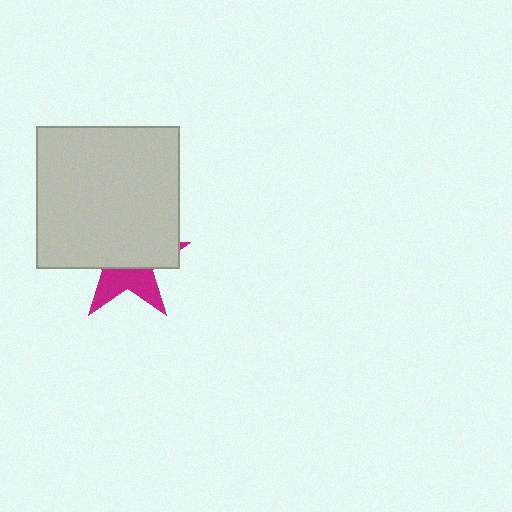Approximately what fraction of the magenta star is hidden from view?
Roughly 62% of the magenta star is hidden behind the light gray square.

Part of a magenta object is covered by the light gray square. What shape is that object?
It is a star.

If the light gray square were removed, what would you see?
You would see the complete magenta star.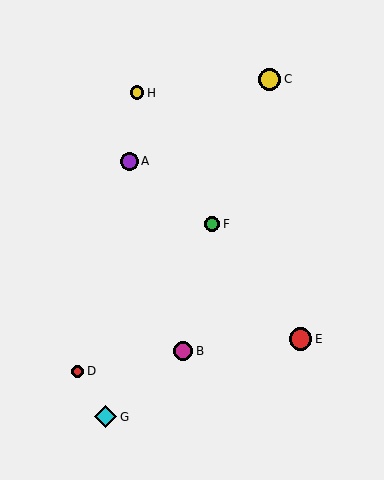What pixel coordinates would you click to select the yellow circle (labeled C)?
Click at (270, 79) to select the yellow circle C.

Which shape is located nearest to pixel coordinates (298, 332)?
The red circle (labeled E) at (300, 339) is nearest to that location.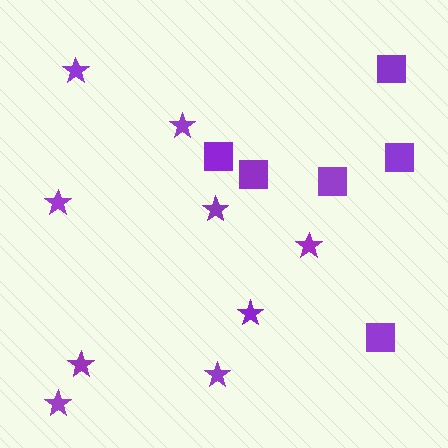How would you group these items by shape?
There are 2 groups: one group of stars (9) and one group of squares (6).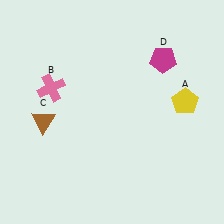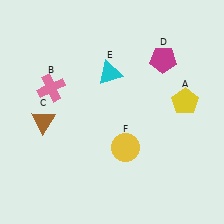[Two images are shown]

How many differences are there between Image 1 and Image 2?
There are 2 differences between the two images.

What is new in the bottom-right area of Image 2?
A yellow circle (F) was added in the bottom-right area of Image 2.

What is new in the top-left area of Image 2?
A cyan triangle (E) was added in the top-left area of Image 2.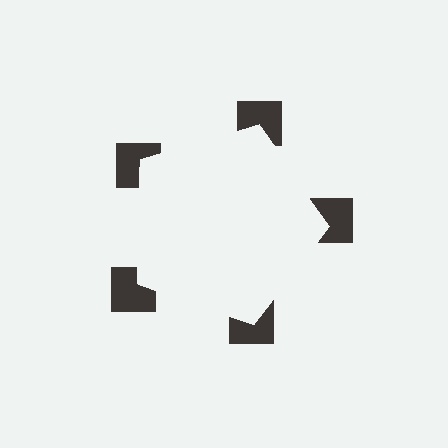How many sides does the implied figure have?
5 sides.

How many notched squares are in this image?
There are 5 — one at each vertex of the illusory pentagon.